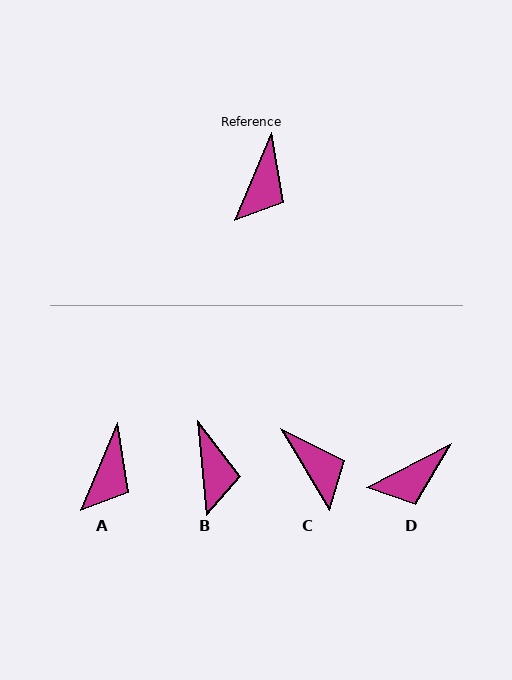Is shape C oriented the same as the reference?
No, it is off by about 54 degrees.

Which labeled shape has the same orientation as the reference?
A.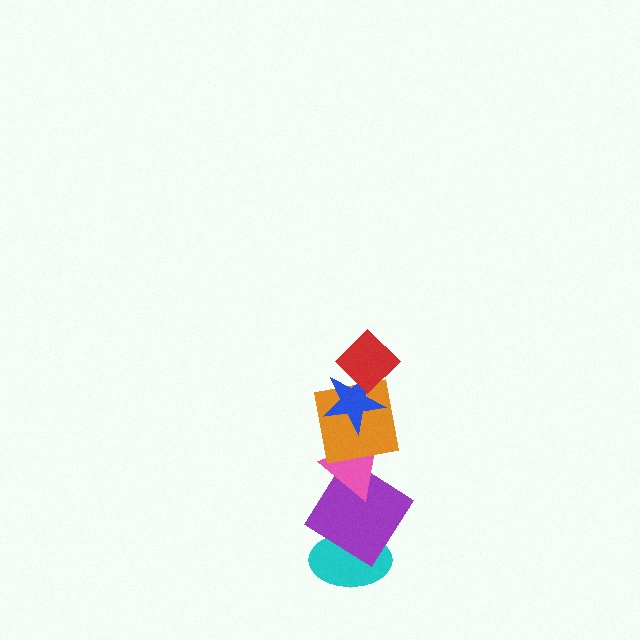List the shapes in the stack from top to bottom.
From top to bottom: the red diamond, the blue star, the orange square, the pink triangle, the purple diamond, the cyan ellipse.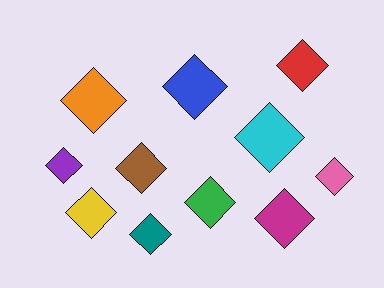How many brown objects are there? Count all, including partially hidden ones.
There is 1 brown object.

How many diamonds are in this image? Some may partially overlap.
There are 12 diamonds.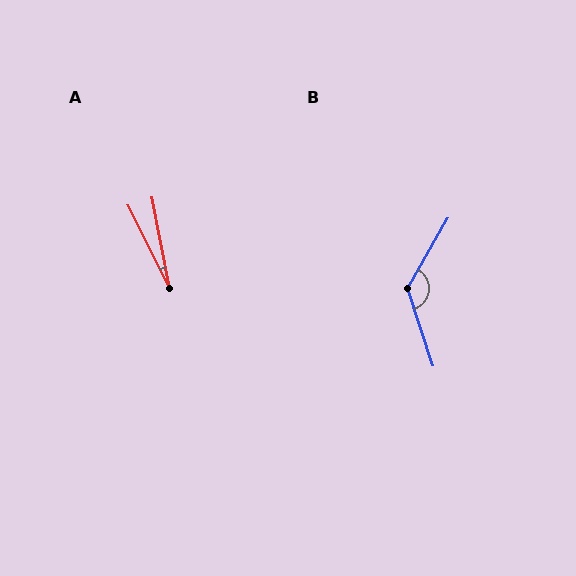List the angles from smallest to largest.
A (15°), B (131°).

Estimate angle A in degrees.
Approximately 15 degrees.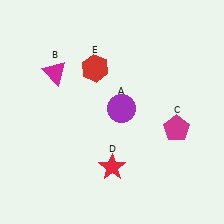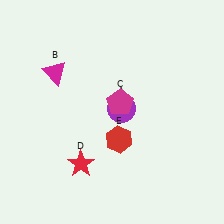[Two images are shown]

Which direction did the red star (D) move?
The red star (D) moved left.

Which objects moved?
The objects that moved are: the magenta pentagon (C), the red star (D), the red hexagon (E).